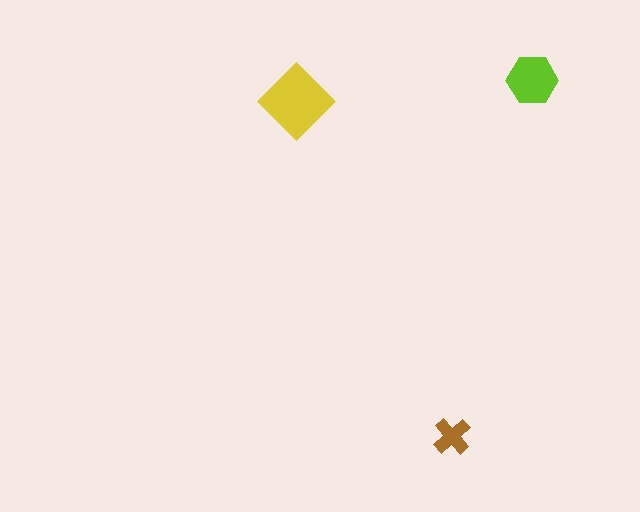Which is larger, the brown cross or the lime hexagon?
The lime hexagon.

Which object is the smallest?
The brown cross.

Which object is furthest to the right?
The lime hexagon is rightmost.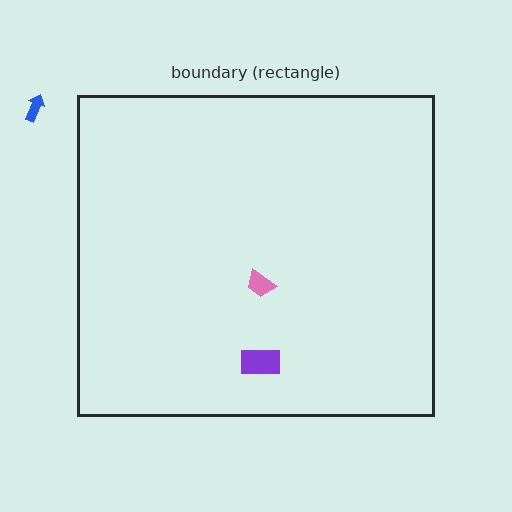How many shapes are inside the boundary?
2 inside, 1 outside.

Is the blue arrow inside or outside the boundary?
Outside.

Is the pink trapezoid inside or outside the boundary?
Inside.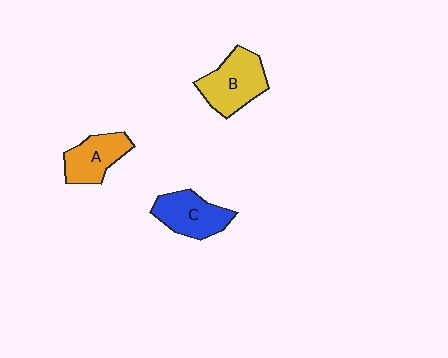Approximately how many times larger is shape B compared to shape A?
Approximately 1.3 times.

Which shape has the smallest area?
Shape A (orange).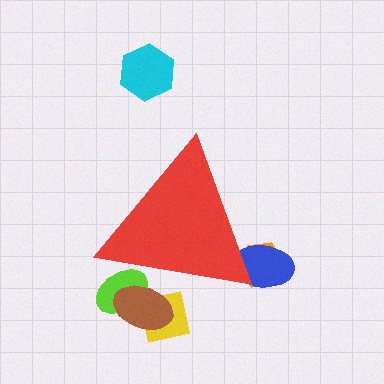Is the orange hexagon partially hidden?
Yes, the orange hexagon is partially hidden behind the red triangle.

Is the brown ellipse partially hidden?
Yes, the brown ellipse is partially hidden behind the red triangle.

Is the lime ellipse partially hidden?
Yes, the lime ellipse is partially hidden behind the red triangle.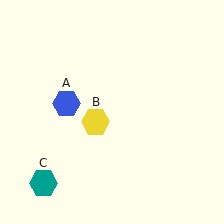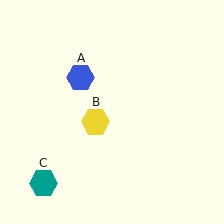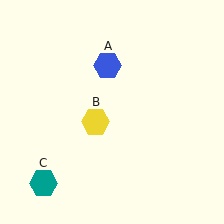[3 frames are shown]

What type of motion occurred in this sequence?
The blue hexagon (object A) rotated clockwise around the center of the scene.